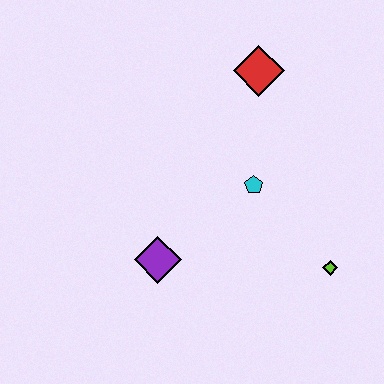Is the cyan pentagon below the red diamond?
Yes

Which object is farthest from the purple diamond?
The red diamond is farthest from the purple diamond.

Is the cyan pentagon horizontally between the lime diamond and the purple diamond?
Yes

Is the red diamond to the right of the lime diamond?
No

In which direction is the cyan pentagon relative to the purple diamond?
The cyan pentagon is to the right of the purple diamond.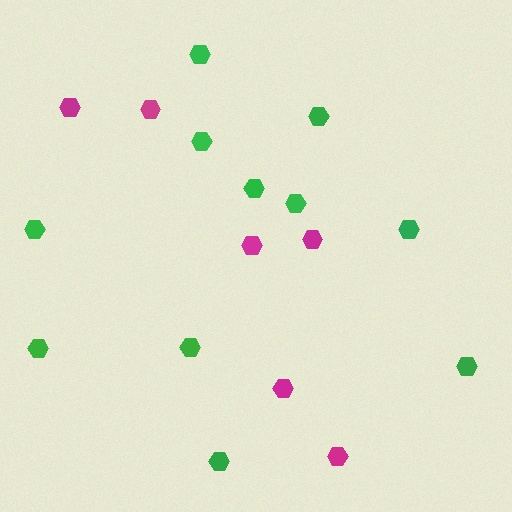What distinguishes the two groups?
There are 2 groups: one group of green hexagons (11) and one group of magenta hexagons (6).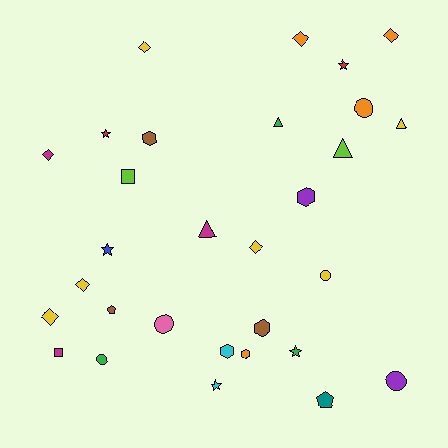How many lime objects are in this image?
There are 2 lime objects.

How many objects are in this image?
There are 30 objects.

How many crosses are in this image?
There are no crosses.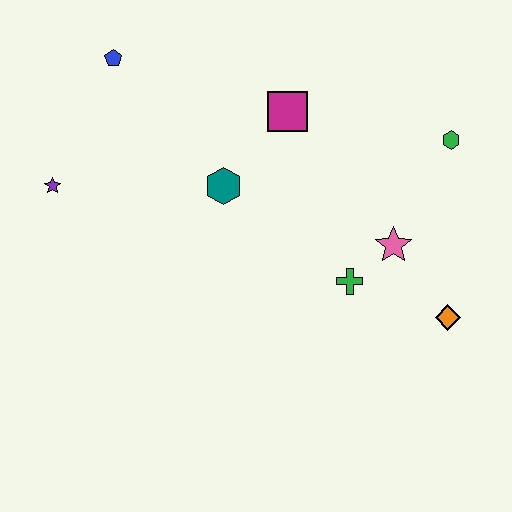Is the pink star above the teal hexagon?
No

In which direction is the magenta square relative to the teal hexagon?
The magenta square is above the teal hexagon.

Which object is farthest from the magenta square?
The orange diamond is farthest from the magenta square.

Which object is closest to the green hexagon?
The pink star is closest to the green hexagon.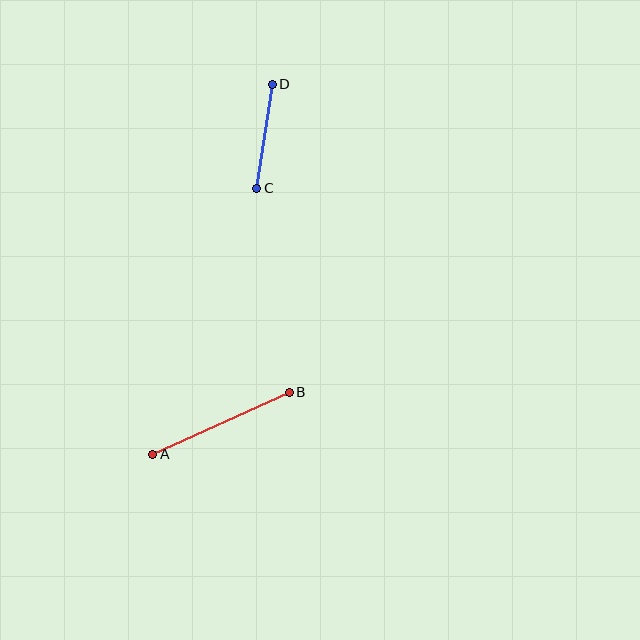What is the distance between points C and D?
The distance is approximately 105 pixels.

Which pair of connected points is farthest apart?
Points A and B are farthest apart.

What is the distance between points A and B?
The distance is approximately 150 pixels.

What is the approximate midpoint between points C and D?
The midpoint is at approximately (264, 136) pixels.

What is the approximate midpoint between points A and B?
The midpoint is at approximately (221, 423) pixels.